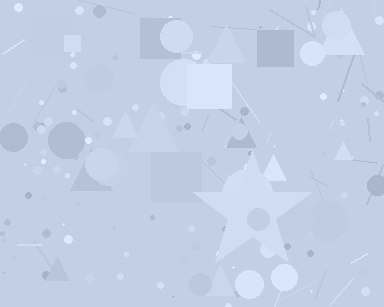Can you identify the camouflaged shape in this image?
The camouflaged shape is a star.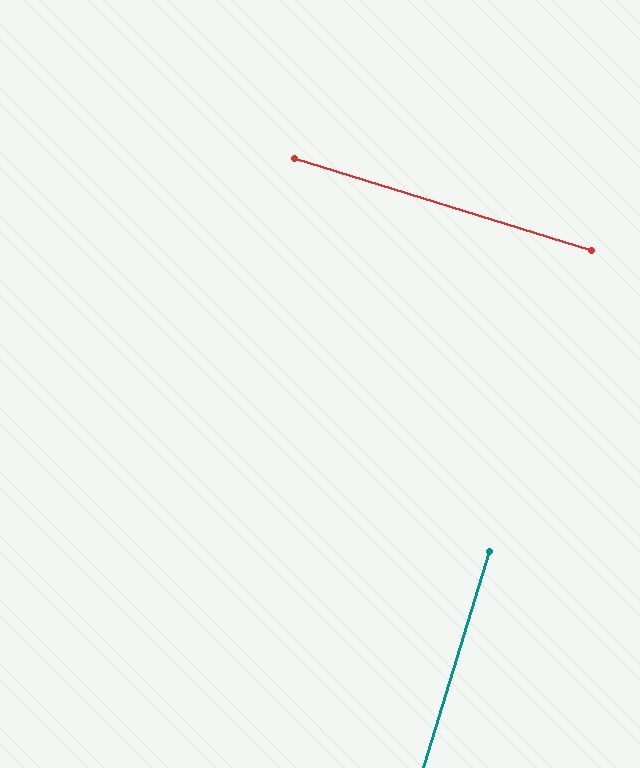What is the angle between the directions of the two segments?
Approximately 90 degrees.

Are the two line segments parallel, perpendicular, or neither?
Perpendicular — they meet at approximately 90°.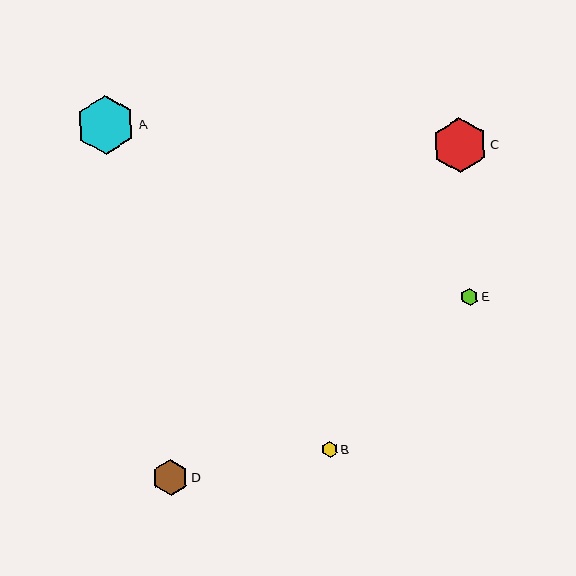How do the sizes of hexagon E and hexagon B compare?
Hexagon E and hexagon B are approximately the same size.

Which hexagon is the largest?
Hexagon A is the largest with a size of approximately 59 pixels.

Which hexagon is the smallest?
Hexagon B is the smallest with a size of approximately 16 pixels.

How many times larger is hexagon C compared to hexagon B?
Hexagon C is approximately 3.5 times the size of hexagon B.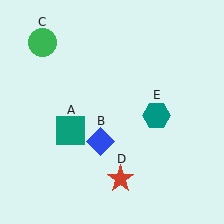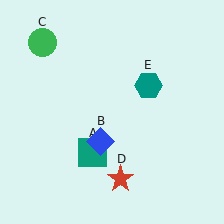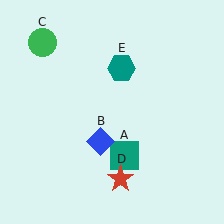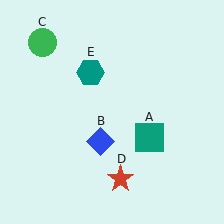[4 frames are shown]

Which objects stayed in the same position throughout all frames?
Blue diamond (object B) and green circle (object C) and red star (object D) remained stationary.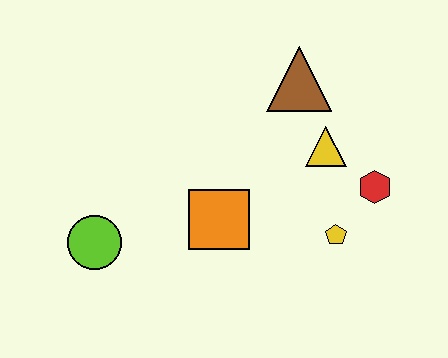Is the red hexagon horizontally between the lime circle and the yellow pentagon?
No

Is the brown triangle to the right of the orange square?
Yes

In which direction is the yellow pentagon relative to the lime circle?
The yellow pentagon is to the right of the lime circle.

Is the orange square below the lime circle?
No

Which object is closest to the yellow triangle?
The red hexagon is closest to the yellow triangle.